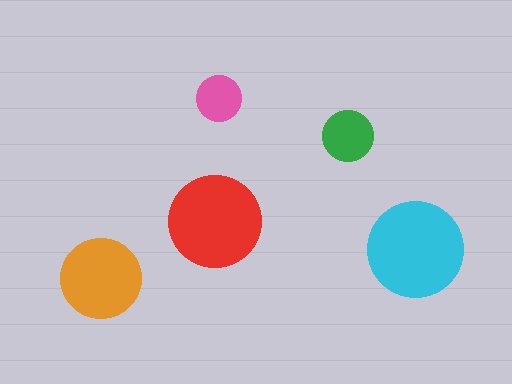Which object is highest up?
The pink circle is topmost.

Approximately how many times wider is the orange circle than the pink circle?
About 2 times wider.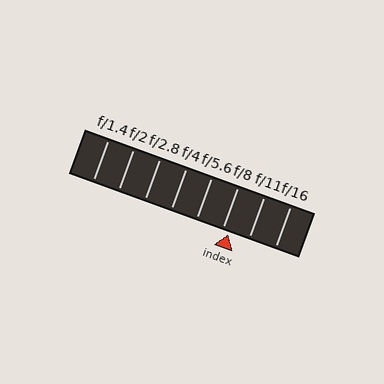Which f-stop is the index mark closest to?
The index mark is closest to f/8.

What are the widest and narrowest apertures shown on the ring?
The widest aperture shown is f/1.4 and the narrowest is f/16.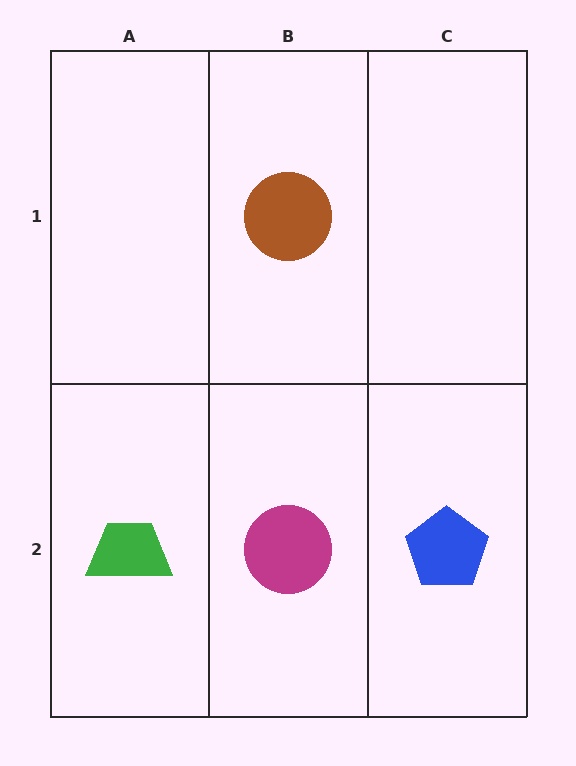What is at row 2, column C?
A blue pentagon.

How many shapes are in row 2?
3 shapes.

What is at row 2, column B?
A magenta circle.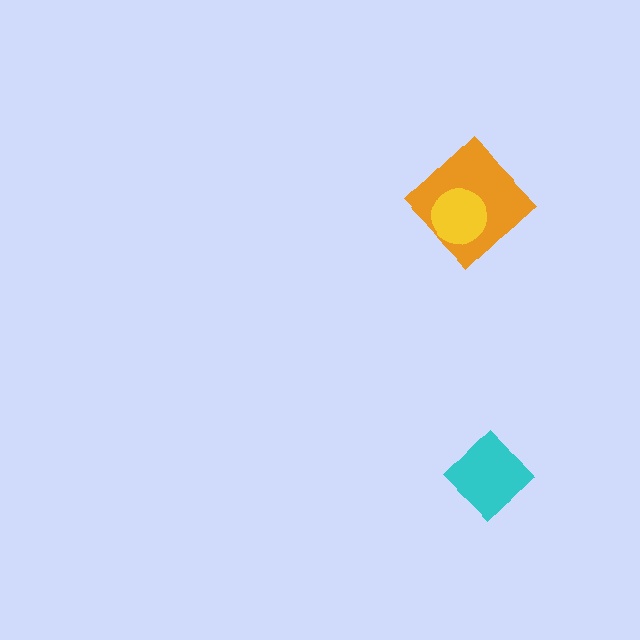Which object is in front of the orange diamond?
The yellow circle is in front of the orange diamond.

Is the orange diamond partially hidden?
Yes, it is partially covered by another shape.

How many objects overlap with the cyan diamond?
0 objects overlap with the cyan diamond.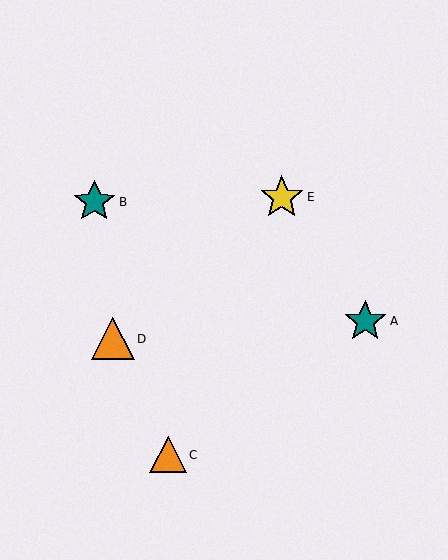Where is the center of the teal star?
The center of the teal star is at (94, 202).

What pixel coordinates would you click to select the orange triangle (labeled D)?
Click at (113, 339) to select the orange triangle D.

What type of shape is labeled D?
Shape D is an orange triangle.